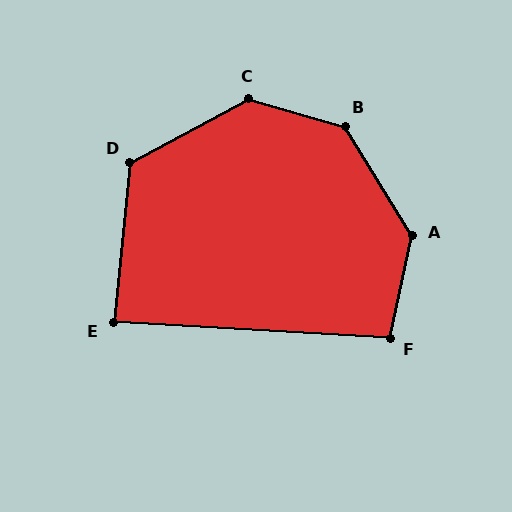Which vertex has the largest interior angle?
B, at approximately 137 degrees.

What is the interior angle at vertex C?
Approximately 136 degrees (obtuse).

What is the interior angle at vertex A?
Approximately 136 degrees (obtuse).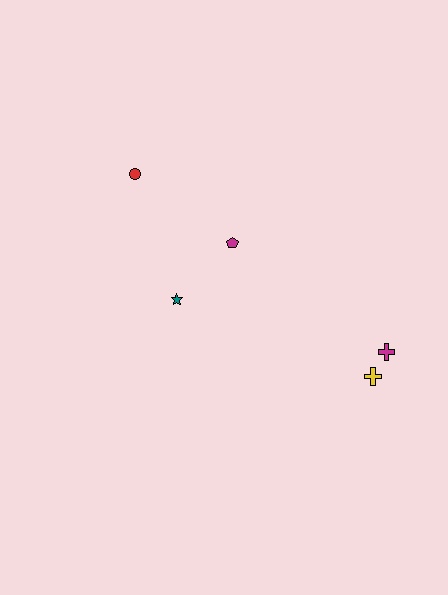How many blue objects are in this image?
There are no blue objects.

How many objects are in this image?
There are 5 objects.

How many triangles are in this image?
There are no triangles.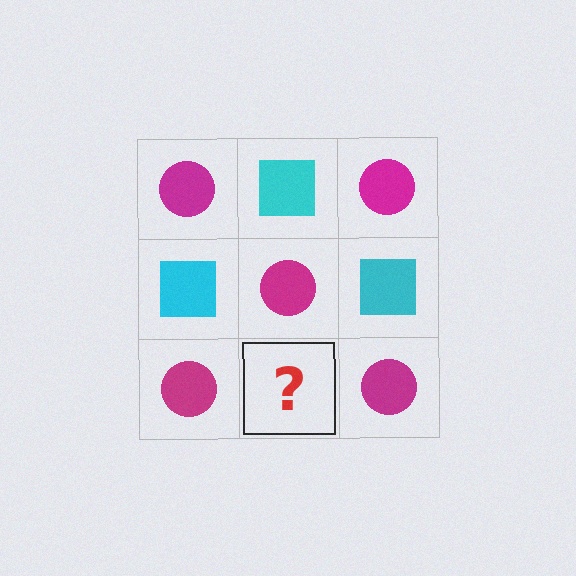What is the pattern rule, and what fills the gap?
The rule is that it alternates magenta circle and cyan square in a checkerboard pattern. The gap should be filled with a cyan square.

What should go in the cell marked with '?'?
The missing cell should contain a cyan square.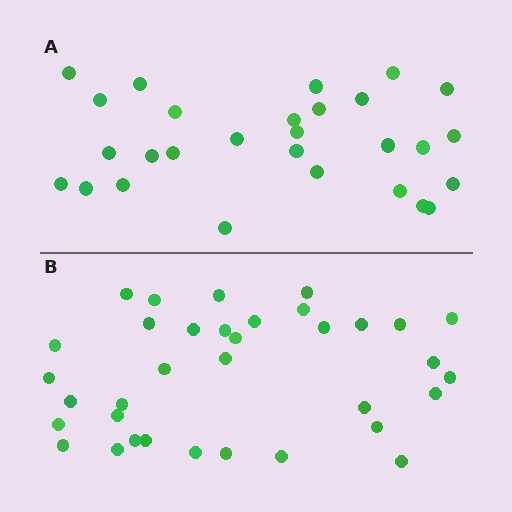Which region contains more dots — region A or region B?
Region B (the bottom region) has more dots.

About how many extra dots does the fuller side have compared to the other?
Region B has roughly 8 or so more dots than region A.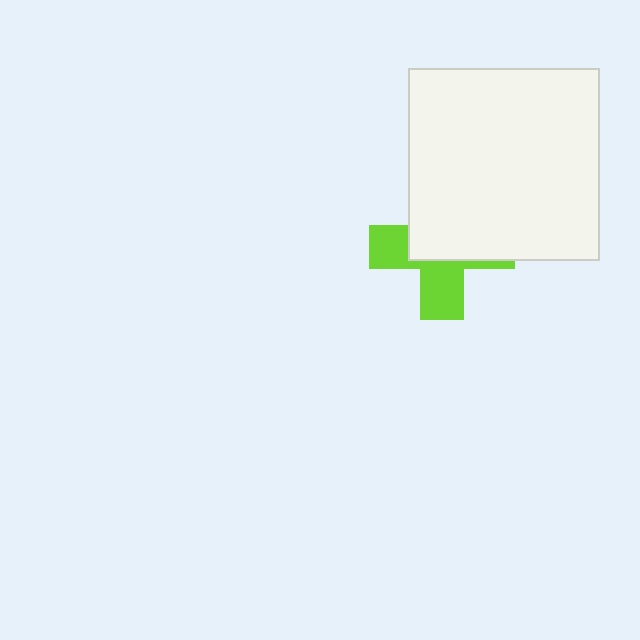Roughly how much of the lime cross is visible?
A small part of it is visible (roughly 43%).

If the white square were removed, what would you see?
You would see the complete lime cross.